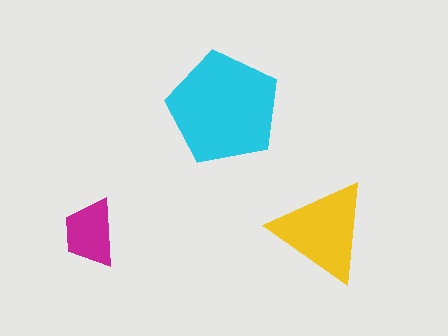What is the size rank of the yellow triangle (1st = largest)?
2nd.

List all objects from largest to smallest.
The cyan pentagon, the yellow triangle, the magenta trapezoid.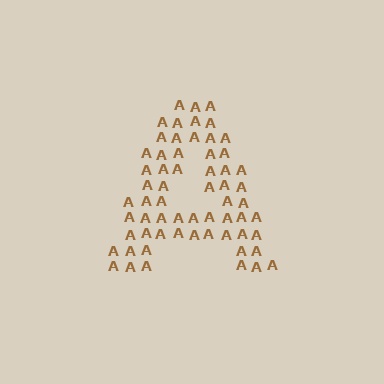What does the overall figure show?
The overall figure shows the letter A.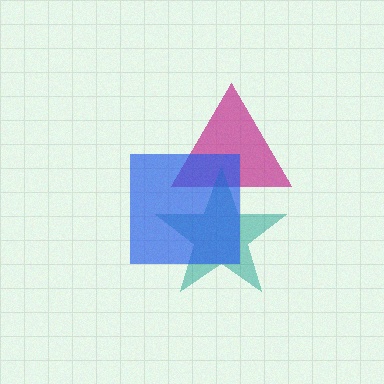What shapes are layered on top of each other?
The layered shapes are: a magenta triangle, a teal star, a blue square.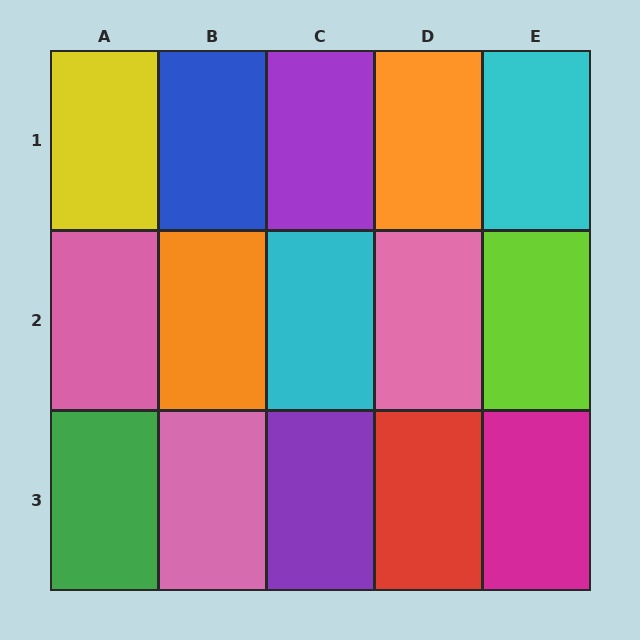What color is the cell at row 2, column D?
Pink.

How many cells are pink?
3 cells are pink.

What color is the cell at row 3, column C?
Purple.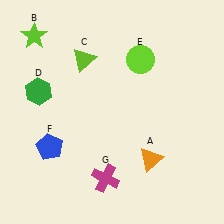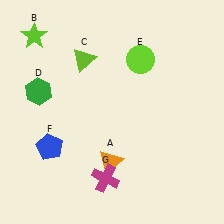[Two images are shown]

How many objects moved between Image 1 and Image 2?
1 object moved between the two images.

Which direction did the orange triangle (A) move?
The orange triangle (A) moved left.